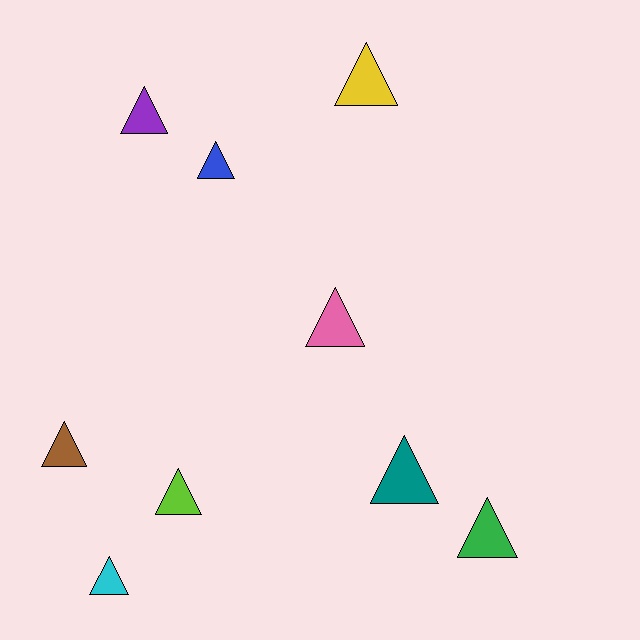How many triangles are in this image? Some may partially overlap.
There are 9 triangles.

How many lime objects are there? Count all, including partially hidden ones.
There is 1 lime object.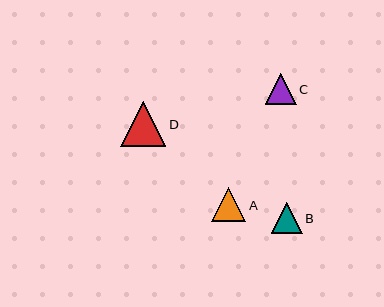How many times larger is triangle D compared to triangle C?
Triangle D is approximately 1.5 times the size of triangle C.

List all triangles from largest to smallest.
From largest to smallest: D, A, B, C.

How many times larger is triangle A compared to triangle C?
Triangle A is approximately 1.1 times the size of triangle C.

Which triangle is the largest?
Triangle D is the largest with a size of approximately 46 pixels.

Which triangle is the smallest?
Triangle C is the smallest with a size of approximately 31 pixels.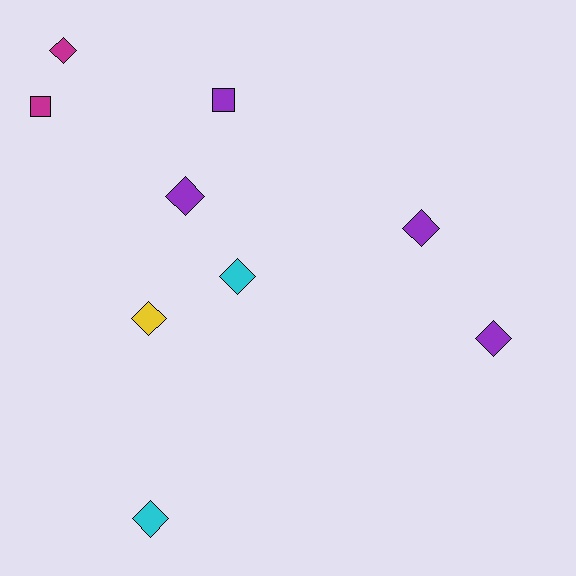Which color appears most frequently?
Purple, with 4 objects.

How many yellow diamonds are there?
There is 1 yellow diamond.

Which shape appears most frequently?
Diamond, with 7 objects.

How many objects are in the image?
There are 9 objects.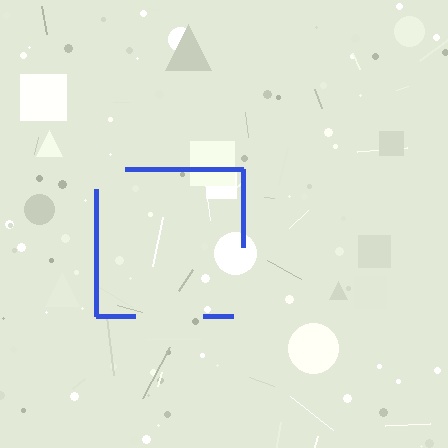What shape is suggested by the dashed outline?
The dashed outline suggests a square.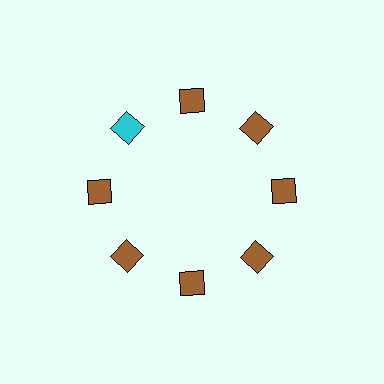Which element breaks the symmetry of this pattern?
The cyan diamond at roughly the 10 o'clock position breaks the symmetry. All other shapes are brown diamonds.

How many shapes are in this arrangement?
There are 8 shapes arranged in a ring pattern.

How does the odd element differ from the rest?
It has a different color: cyan instead of brown.